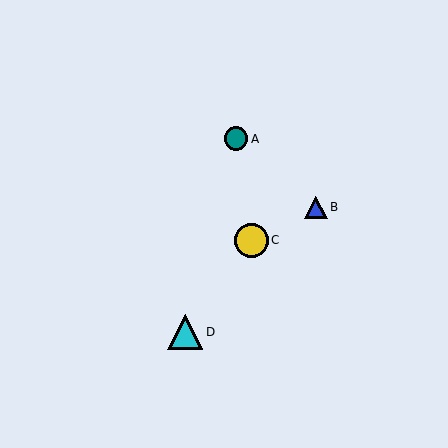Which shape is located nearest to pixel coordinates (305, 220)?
The blue triangle (labeled B) at (316, 207) is nearest to that location.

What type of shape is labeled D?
Shape D is a cyan triangle.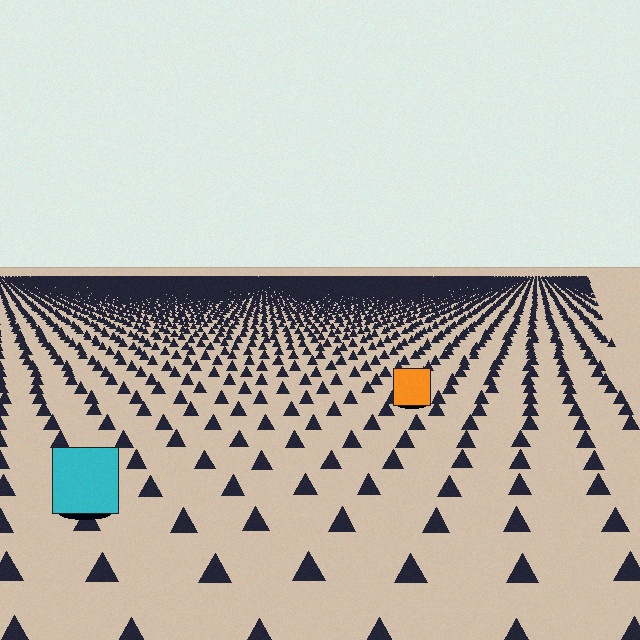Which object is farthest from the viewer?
The orange square is farthest from the viewer. It appears smaller and the ground texture around it is denser.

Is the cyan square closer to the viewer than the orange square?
Yes. The cyan square is closer — you can tell from the texture gradient: the ground texture is coarser near it.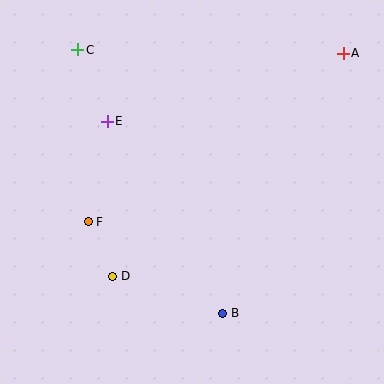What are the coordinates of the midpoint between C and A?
The midpoint between C and A is at (211, 52).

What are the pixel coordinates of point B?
Point B is at (223, 313).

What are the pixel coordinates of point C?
Point C is at (78, 50).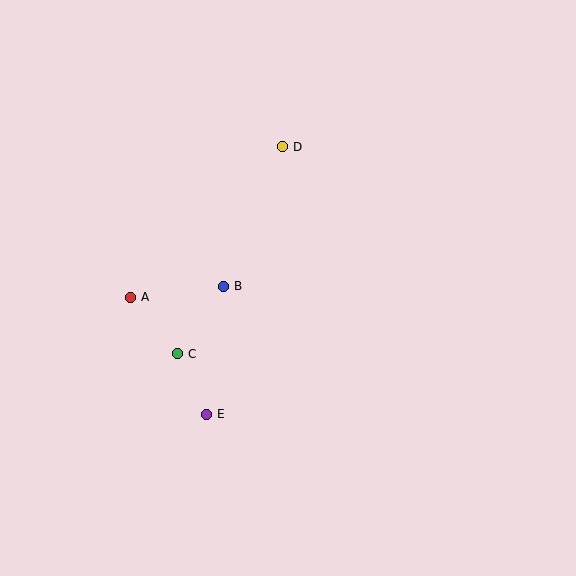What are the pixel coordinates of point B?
Point B is at (224, 286).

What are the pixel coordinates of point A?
Point A is at (131, 297).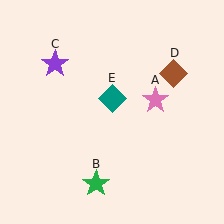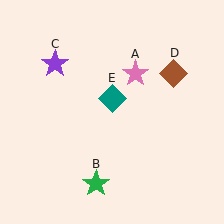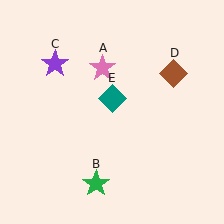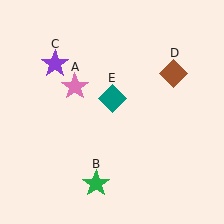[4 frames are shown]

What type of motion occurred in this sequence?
The pink star (object A) rotated counterclockwise around the center of the scene.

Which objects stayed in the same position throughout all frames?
Green star (object B) and purple star (object C) and brown diamond (object D) and teal diamond (object E) remained stationary.